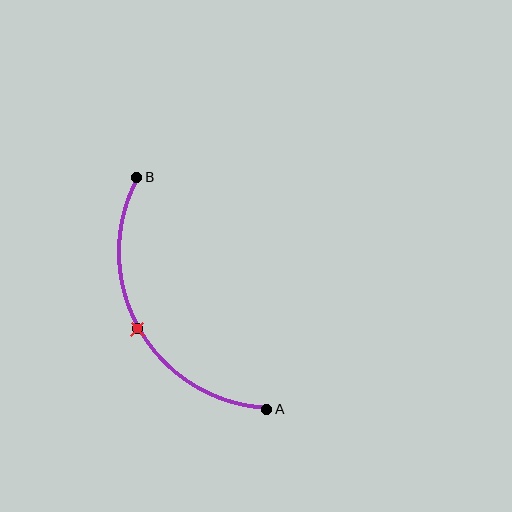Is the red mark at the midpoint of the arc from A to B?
Yes. The red mark lies on the arc at equal arc-length from both A and B — it is the arc midpoint.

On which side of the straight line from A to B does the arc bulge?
The arc bulges to the left of the straight line connecting A and B.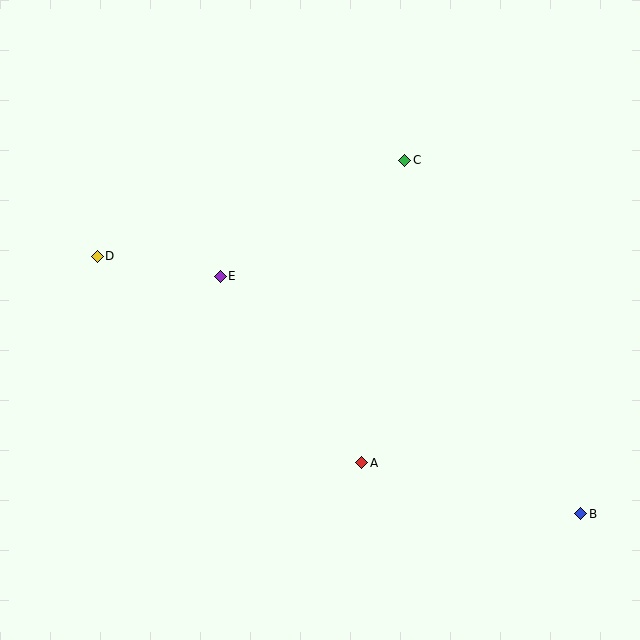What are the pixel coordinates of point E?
Point E is at (220, 276).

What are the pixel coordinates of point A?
Point A is at (362, 463).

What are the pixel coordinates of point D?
Point D is at (97, 256).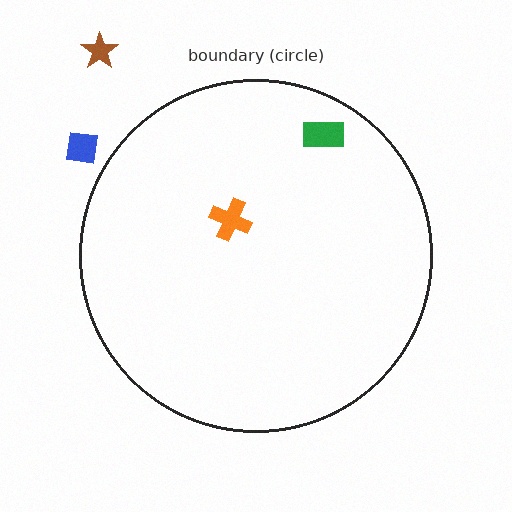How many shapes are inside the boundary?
2 inside, 2 outside.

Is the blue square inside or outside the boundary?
Outside.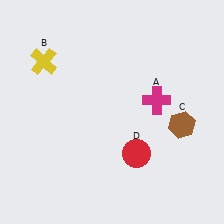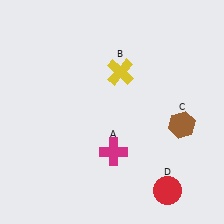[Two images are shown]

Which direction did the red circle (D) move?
The red circle (D) moved down.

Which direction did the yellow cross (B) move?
The yellow cross (B) moved right.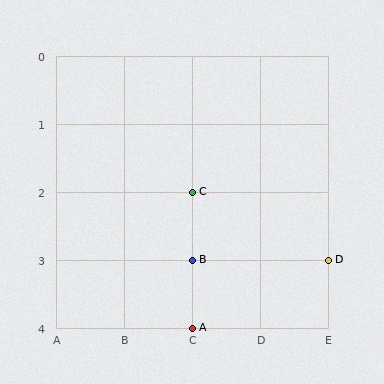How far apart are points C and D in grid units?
Points C and D are 2 columns and 1 row apart (about 2.2 grid units diagonally).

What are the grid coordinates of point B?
Point B is at grid coordinates (C, 3).